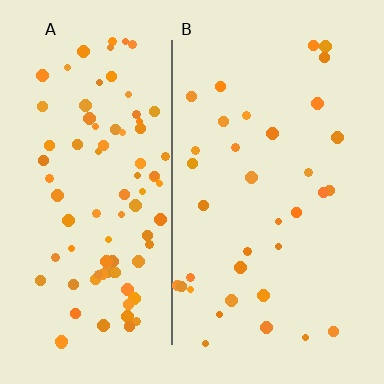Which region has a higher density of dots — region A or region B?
A (the left).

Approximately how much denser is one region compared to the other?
Approximately 2.6× — region A over region B.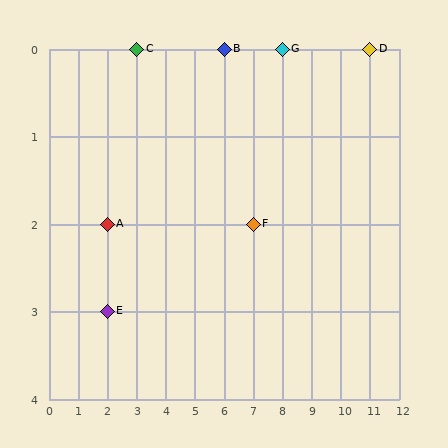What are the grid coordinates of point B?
Point B is at grid coordinates (6, 0).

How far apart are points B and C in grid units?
Points B and C are 3 columns apart.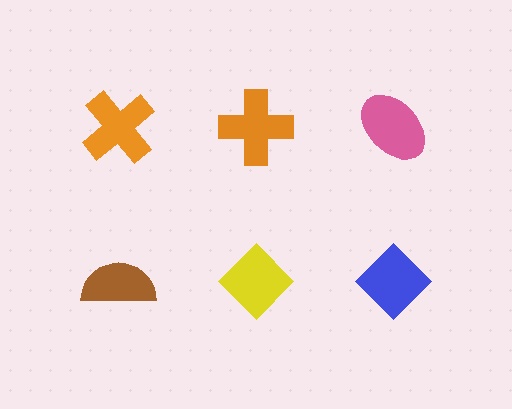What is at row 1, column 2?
An orange cross.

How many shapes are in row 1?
3 shapes.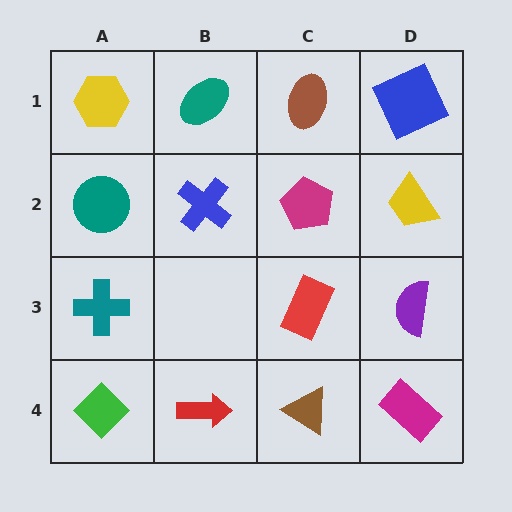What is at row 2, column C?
A magenta pentagon.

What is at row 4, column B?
A red arrow.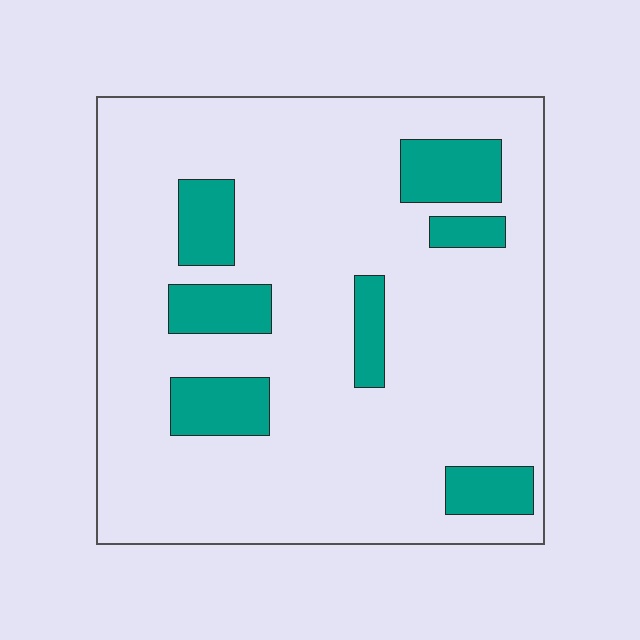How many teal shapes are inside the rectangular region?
7.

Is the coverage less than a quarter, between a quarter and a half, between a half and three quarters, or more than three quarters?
Less than a quarter.